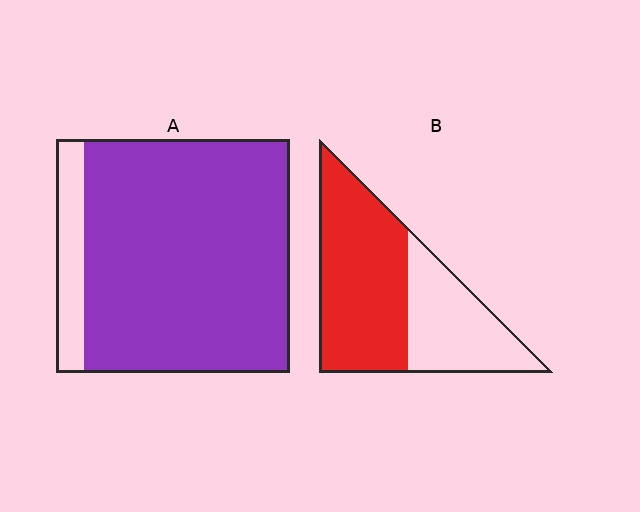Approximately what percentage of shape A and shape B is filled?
A is approximately 90% and B is approximately 60%.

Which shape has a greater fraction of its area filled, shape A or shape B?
Shape A.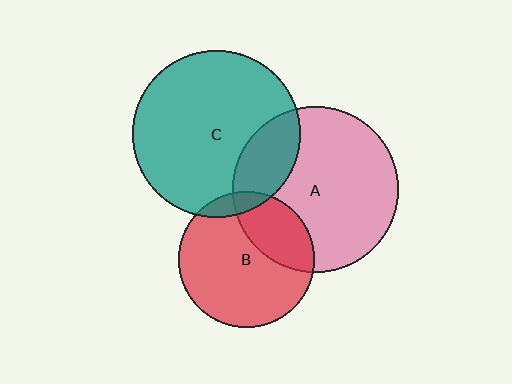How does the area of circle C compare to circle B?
Approximately 1.5 times.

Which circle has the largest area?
Circle C (teal).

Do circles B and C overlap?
Yes.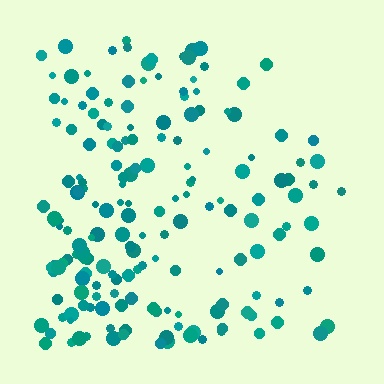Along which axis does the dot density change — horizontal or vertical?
Horizontal.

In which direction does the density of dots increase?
From right to left, with the left side densest.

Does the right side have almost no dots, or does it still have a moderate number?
Still a moderate number, just noticeably fewer than the left.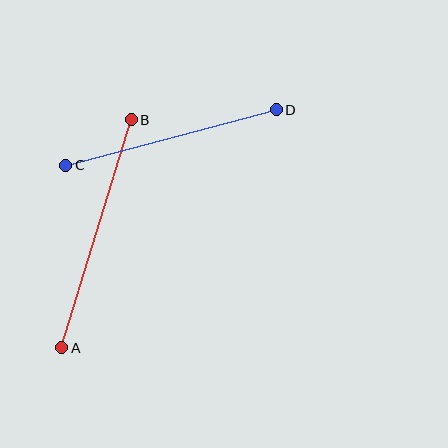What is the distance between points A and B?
The distance is approximately 239 pixels.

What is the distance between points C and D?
The distance is approximately 218 pixels.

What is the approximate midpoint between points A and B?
The midpoint is at approximately (97, 234) pixels.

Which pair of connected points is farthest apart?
Points A and B are farthest apart.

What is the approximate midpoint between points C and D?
The midpoint is at approximately (171, 137) pixels.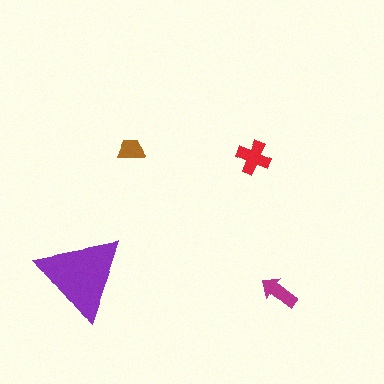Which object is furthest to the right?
The magenta arrow is rightmost.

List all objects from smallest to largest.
The brown trapezoid, the magenta arrow, the red cross, the purple triangle.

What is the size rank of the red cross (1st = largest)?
2nd.